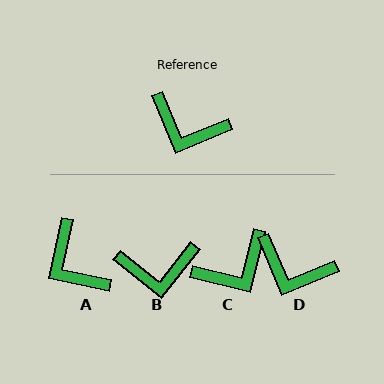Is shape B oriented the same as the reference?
No, it is off by about 29 degrees.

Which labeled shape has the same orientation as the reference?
D.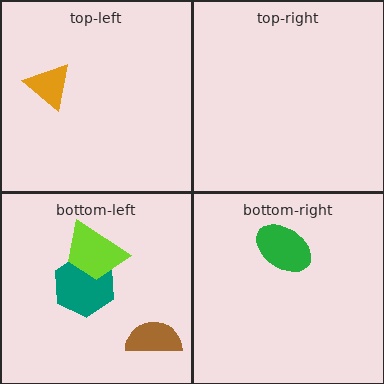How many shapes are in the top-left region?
1.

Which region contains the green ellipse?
The bottom-right region.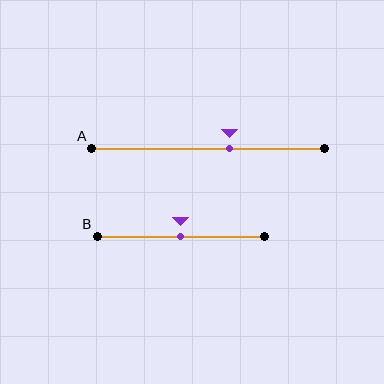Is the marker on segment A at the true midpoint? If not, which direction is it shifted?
No, the marker on segment A is shifted to the right by about 9% of the segment length.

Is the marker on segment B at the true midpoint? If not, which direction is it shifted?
Yes, the marker on segment B is at the true midpoint.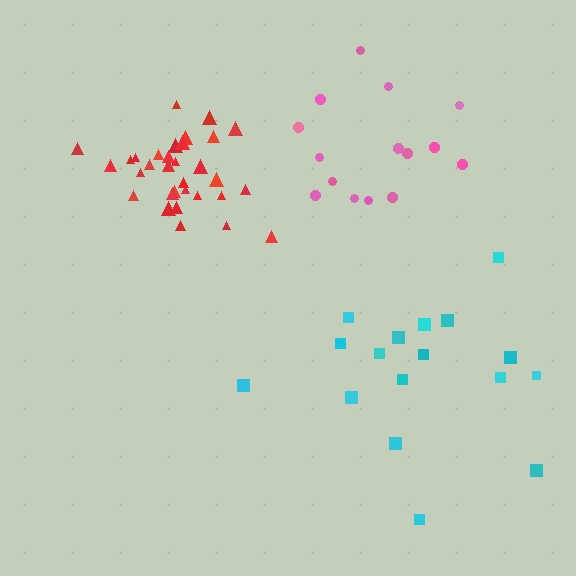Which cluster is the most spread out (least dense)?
Cyan.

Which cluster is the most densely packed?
Red.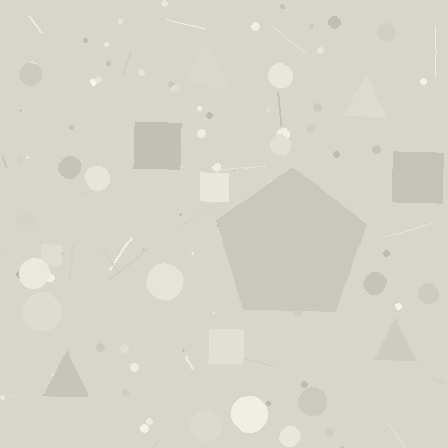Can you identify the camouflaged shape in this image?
The camouflaged shape is a pentagon.